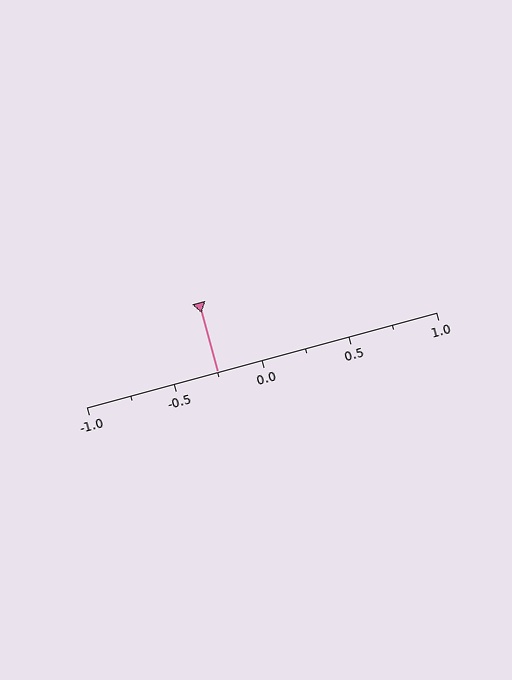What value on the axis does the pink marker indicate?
The marker indicates approximately -0.25.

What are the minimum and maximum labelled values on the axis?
The axis runs from -1.0 to 1.0.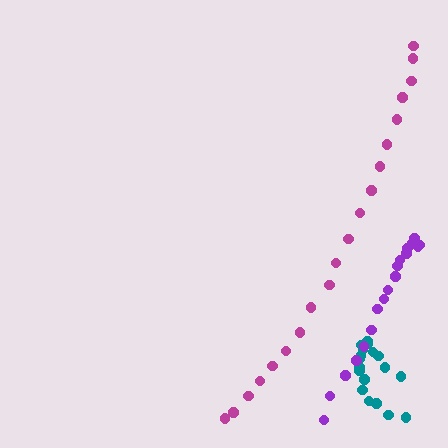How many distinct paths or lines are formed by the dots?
There are 3 distinct paths.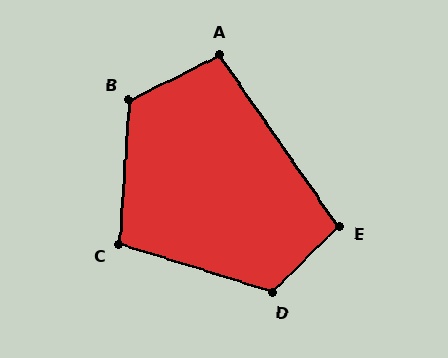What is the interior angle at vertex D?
Approximately 117 degrees (obtuse).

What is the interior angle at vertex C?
Approximately 104 degrees (obtuse).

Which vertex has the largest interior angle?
B, at approximately 120 degrees.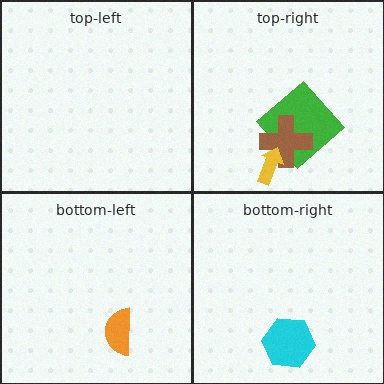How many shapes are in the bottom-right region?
1.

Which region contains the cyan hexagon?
The bottom-right region.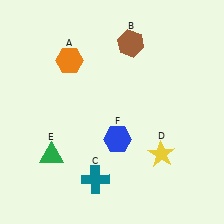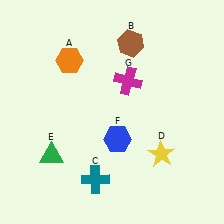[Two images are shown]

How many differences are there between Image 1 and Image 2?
There is 1 difference between the two images.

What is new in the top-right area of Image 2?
A magenta cross (G) was added in the top-right area of Image 2.